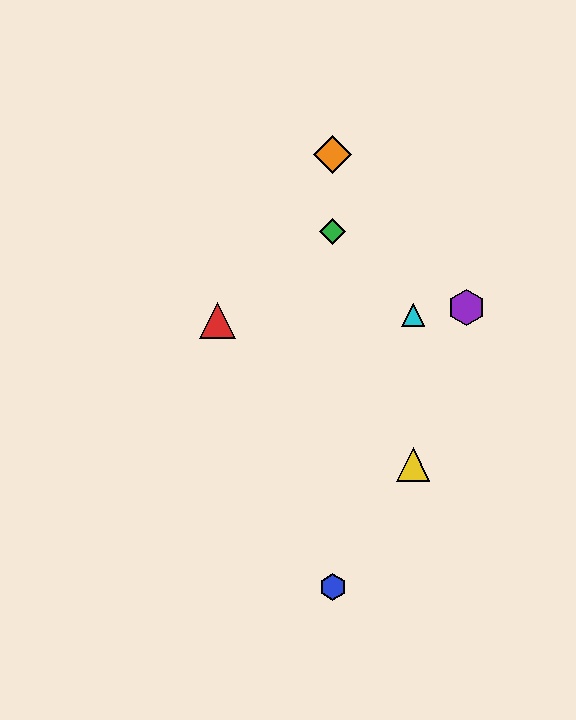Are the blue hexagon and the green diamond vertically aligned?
Yes, both are at x≈333.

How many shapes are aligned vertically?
3 shapes (the blue hexagon, the green diamond, the orange diamond) are aligned vertically.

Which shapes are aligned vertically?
The blue hexagon, the green diamond, the orange diamond are aligned vertically.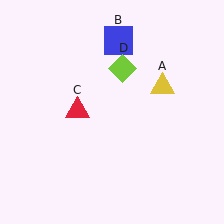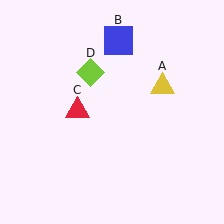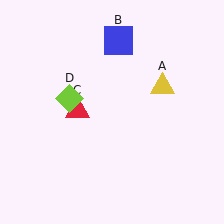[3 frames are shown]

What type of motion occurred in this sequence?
The lime diamond (object D) rotated counterclockwise around the center of the scene.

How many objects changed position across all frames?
1 object changed position: lime diamond (object D).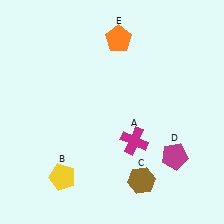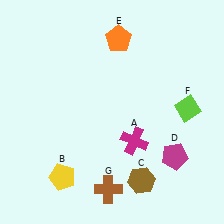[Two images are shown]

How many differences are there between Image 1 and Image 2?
There are 2 differences between the two images.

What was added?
A lime diamond (F), a brown cross (G) were added in Image 2.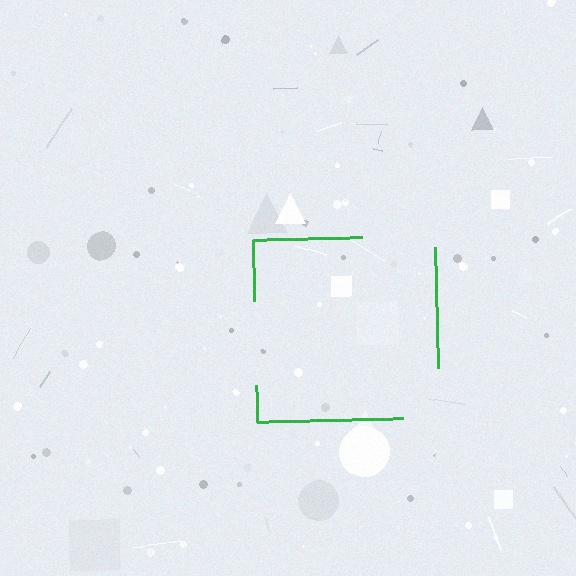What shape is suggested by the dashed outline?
The dashed outline suggests a square.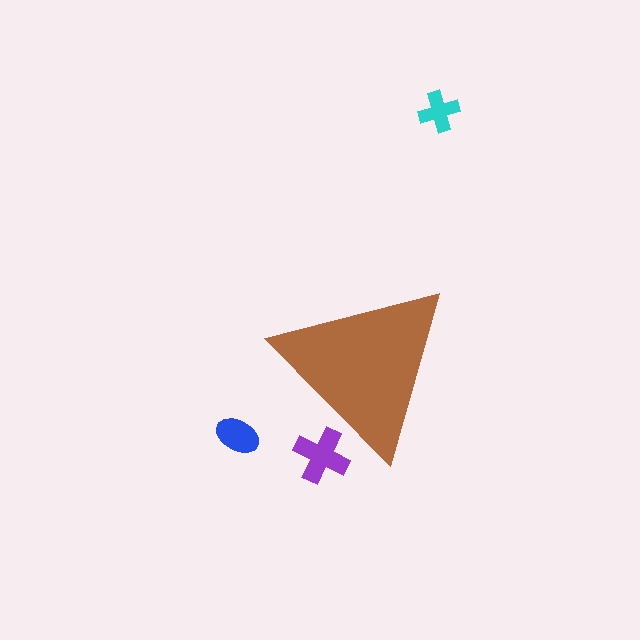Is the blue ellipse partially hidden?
No, the blue ellipse is fully visible.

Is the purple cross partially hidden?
Yes, the purple cross is partially hidden behind the brown triangle.